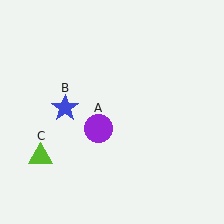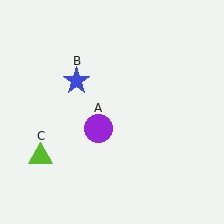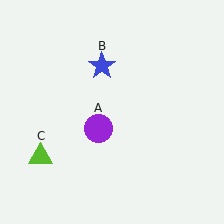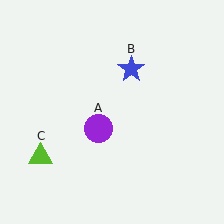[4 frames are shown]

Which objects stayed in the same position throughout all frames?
Purple circle (object A) and lime triangle (object C) remained stationary.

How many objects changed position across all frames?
1 object changed position: blue star (object B).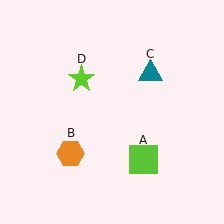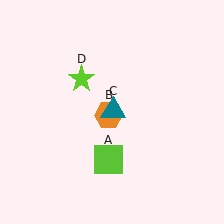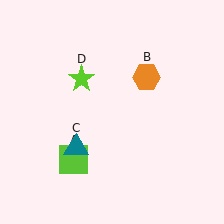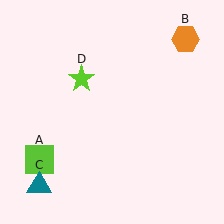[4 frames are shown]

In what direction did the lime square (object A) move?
The lime square (object A) moved left.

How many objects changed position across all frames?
3 objects changed position: lime square (object A), orange hexagon (object B), teal triangle (object C).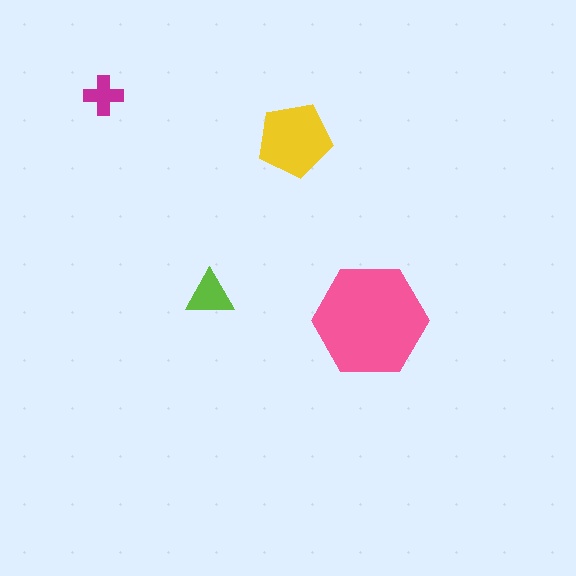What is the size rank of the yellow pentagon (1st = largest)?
2nd.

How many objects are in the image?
There are 4 objects in the image.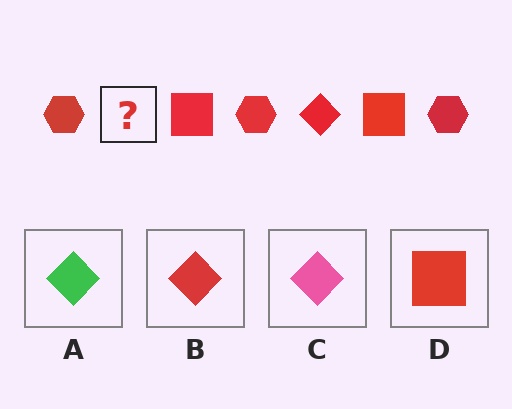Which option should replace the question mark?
Option B.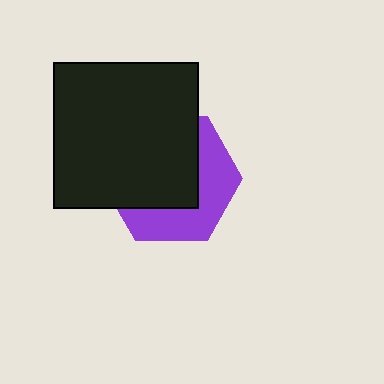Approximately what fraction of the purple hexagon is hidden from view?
Roughly 59% of the purple hexagon is hidden behind the black square.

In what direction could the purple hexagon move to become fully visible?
The purple hexagon could move toward the lower-right. That would shift it out from behind the black square entirely.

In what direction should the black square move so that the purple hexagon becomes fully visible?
The black square should move toward the upper-left. That is the shortest direction to clear the overlap and leave the purple hexagon fully visible.